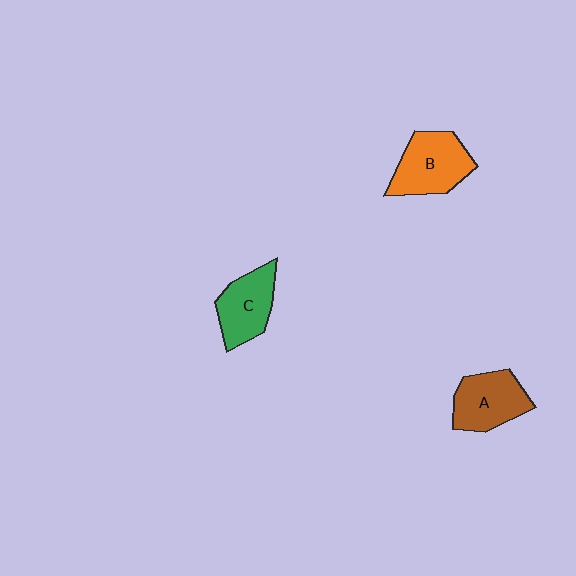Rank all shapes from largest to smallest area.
From largest to smallest: B (orange), A (brown), C (green).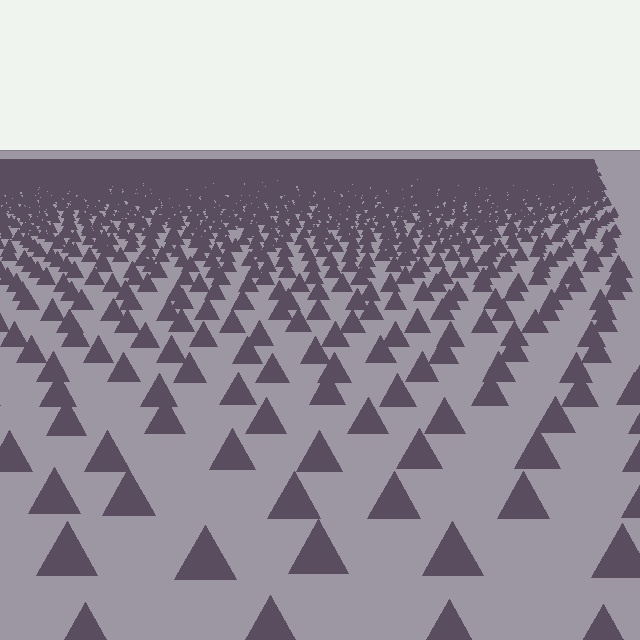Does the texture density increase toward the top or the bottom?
Density increases toward the top.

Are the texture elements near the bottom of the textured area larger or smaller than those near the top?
Larger. Near the bottom, elements are closer to the viewer and appear at a bigger on-screen size.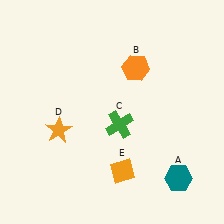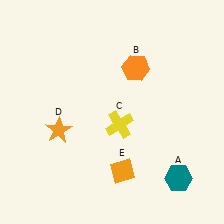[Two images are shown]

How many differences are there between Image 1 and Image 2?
There is 1 difference between the two images.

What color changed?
The cross (C) changed from green in Image 1 to yellow in Image 2.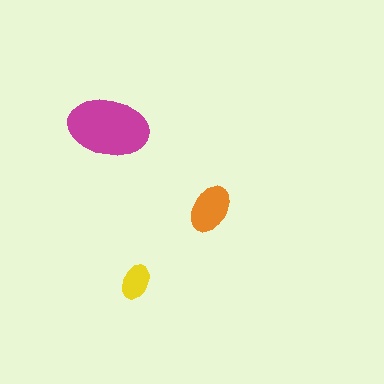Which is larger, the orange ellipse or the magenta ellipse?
The magenta one.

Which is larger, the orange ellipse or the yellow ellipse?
The orange one.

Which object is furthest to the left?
The magenta ellipse is leftmost.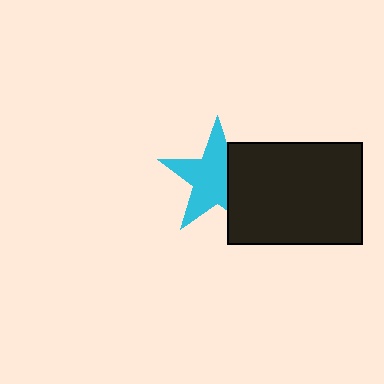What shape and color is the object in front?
The object in front is a black rectangle.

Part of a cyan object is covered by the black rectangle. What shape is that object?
It is a star.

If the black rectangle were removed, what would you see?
You would see the complete cyan star.